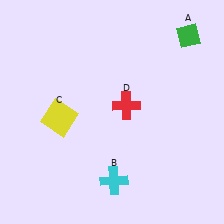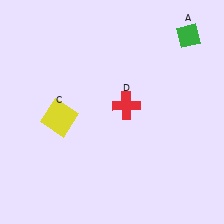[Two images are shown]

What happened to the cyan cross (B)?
The cyan cross (B) was removed in Image 2. It was in the bottom-right area of Image 1.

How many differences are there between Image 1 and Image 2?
There is 1 difference between the two images.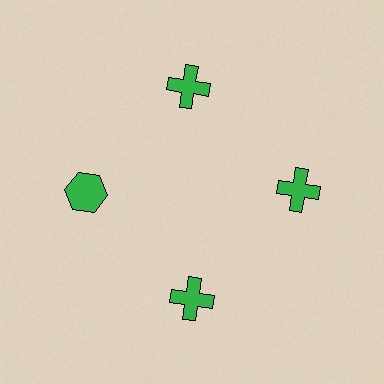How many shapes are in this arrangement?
There are 4 shapes arranged in a ring pattern.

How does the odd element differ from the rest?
It has a different shape: hexagon instead of cross.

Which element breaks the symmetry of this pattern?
The green hexagon at roughly the 9 o'clock position breaks the symmetry. All other shapes are green crosses.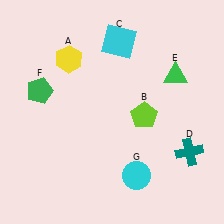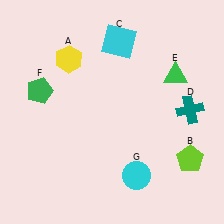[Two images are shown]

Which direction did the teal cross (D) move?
The teal cross (D) moved up.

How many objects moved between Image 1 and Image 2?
2 objects moved between the two images.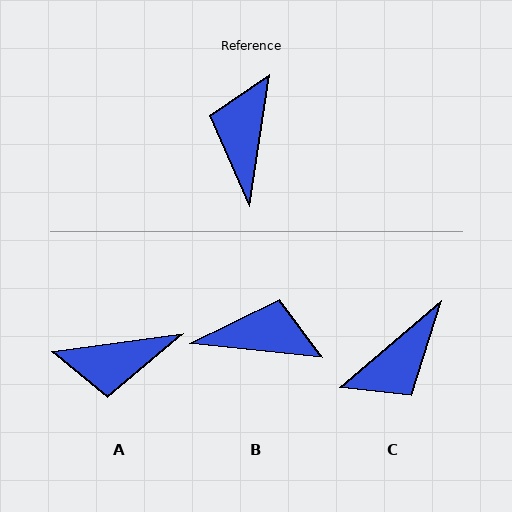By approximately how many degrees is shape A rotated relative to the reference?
Approximately 106 degrees counter-clockwise.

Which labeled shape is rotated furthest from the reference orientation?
C, about 139 degrees away.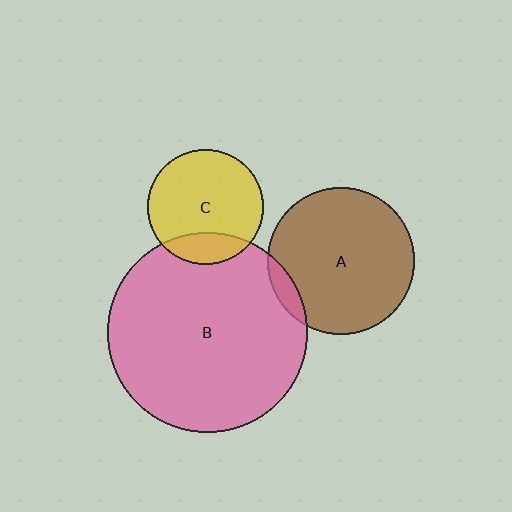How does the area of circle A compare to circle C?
Approximately 1.6 times.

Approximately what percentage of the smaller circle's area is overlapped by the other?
Approximately 5%.